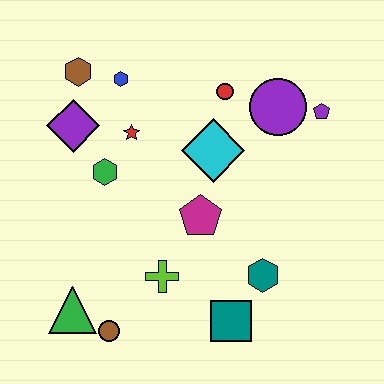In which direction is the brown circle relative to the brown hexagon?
The brown circle is below the brown hexagon.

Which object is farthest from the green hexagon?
The purple pentagon is farthest from the green hexagon.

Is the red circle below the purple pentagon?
No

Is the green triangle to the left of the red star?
Yes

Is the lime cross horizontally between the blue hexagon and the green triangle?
No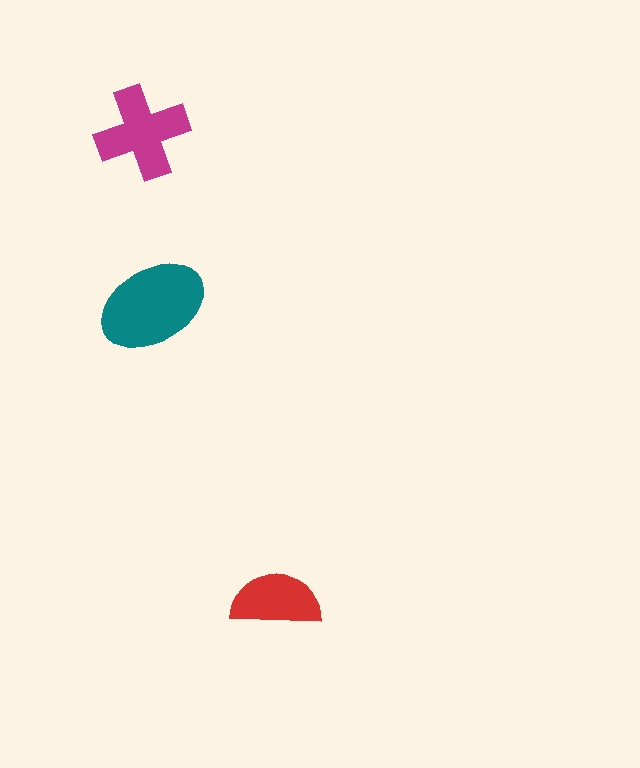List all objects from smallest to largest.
The red semicircle, the magenta cross, the teal ellipse.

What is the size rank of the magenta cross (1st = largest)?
2nd.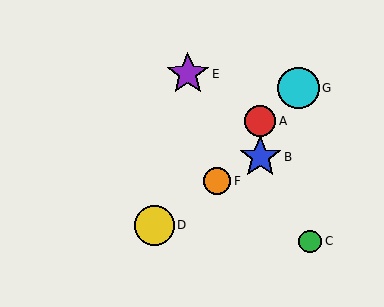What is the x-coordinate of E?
Object E is at x≈188.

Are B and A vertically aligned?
Yes, both are at x≈260.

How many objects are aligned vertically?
2 objects (A, B) are aligned vertically.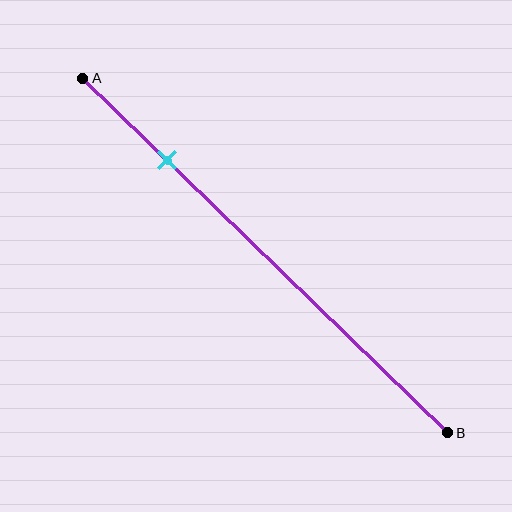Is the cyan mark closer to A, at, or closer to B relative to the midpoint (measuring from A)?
The cyan mark is closer to point A than the midpoint of segment AB.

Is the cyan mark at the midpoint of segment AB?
No, the mark is at about 25% from A, not at the 50% midpoint.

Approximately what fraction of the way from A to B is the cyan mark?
The cyan mark is approximately 25% of the way from A to B.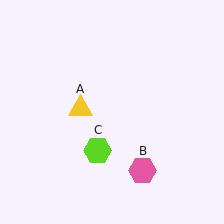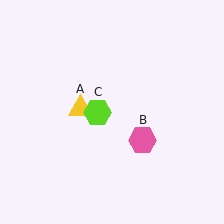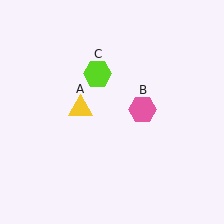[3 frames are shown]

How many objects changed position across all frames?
2 objects changed position: pink hexagon (object B), lime hexagon (object C).